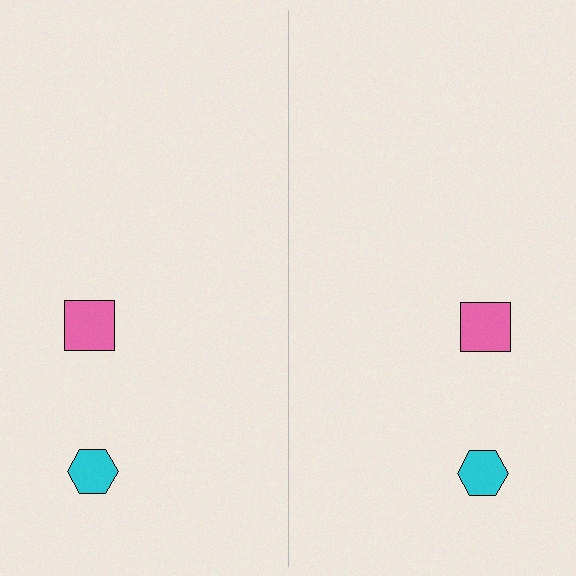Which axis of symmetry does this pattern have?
The pattern has a vertical axis of symmetry running through the center of the image.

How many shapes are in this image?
There are 4 shapes in this image.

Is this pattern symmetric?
Yes, this pattern has bilateral (reflection) symmetry.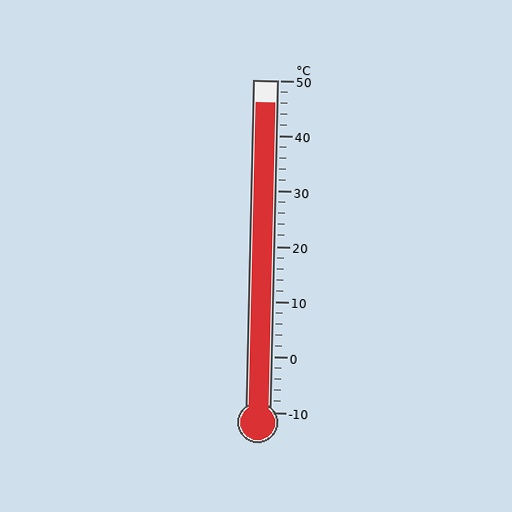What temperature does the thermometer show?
The thermometer shows approximately 46°C.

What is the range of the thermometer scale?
The thermometer scale ranges from -10°C to 50°C.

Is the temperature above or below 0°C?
The temperature is above 0°C.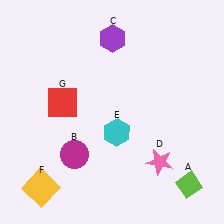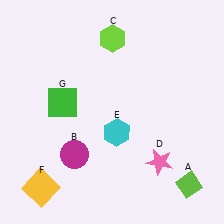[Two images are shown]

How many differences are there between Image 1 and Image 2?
There are 2 differences between the two images.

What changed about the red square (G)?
In Image 1, G is red. In Image 2, it changed to green.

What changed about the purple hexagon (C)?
In Image 1, C is purple. In Image 2, it changed to lime.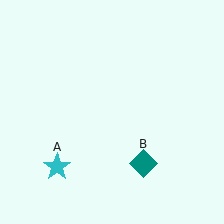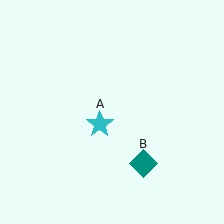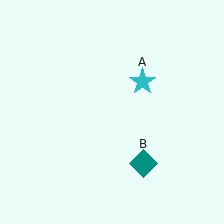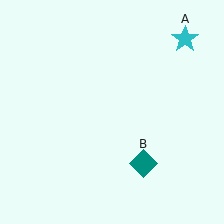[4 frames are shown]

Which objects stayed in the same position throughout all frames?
Teal diamond (object B) remained stationary.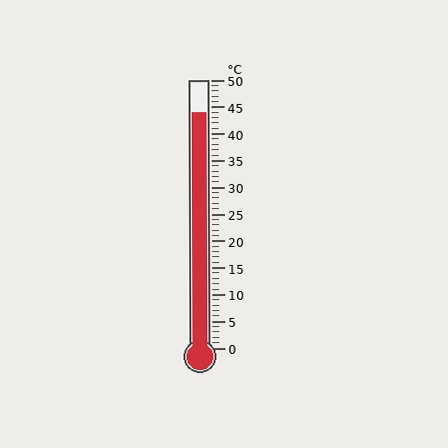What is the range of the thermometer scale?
The thermometer scale ranges from 0°C to 50°C.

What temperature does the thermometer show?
The thermometer shows approximately 44°C.